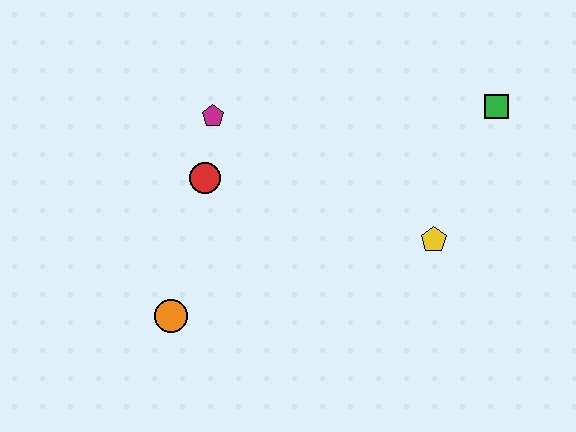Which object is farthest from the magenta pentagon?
The green square is farthest from the magenta pentagon.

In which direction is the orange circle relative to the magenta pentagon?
The orange circle is below the magenta pentagon.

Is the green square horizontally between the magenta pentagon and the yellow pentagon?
No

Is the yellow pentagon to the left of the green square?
Yes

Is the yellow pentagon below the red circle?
Yes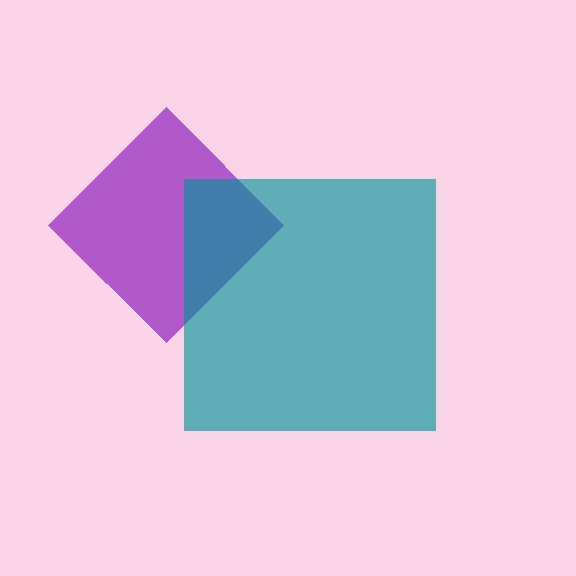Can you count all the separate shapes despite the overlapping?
Yes, there are 2 separate shapes.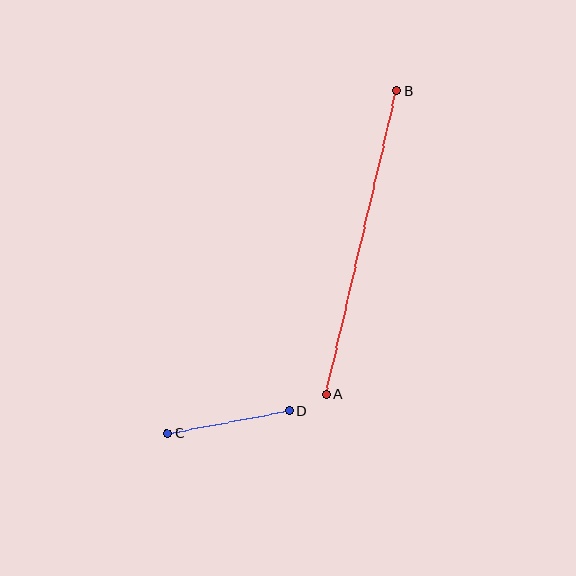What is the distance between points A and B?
The distance is approximately 312 pixels.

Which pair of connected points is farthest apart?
Points A and B are farthest apart.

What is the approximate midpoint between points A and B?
The midpoint is at approximately (361, 243) pixels.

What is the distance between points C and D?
The distance is approximately 124 pixels.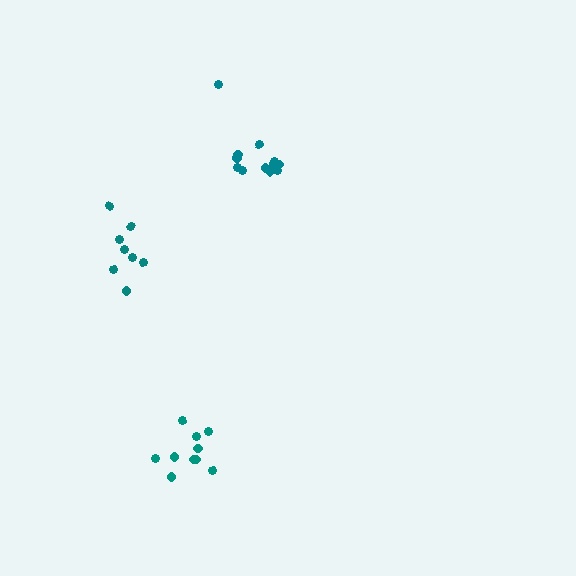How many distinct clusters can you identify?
There are 3 distinct clusters.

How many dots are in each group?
Group 1: 8 dots, Group 2: 10 dots, Group 3: 12 dots (30 total).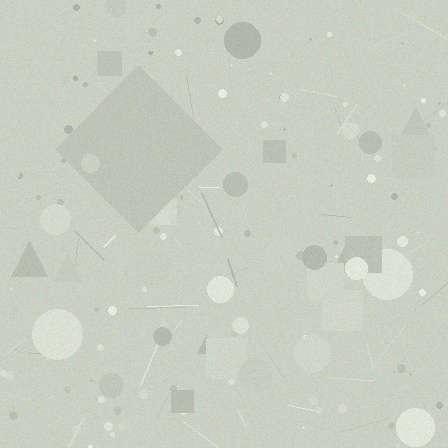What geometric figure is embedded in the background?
A diamond is embedded in the background.